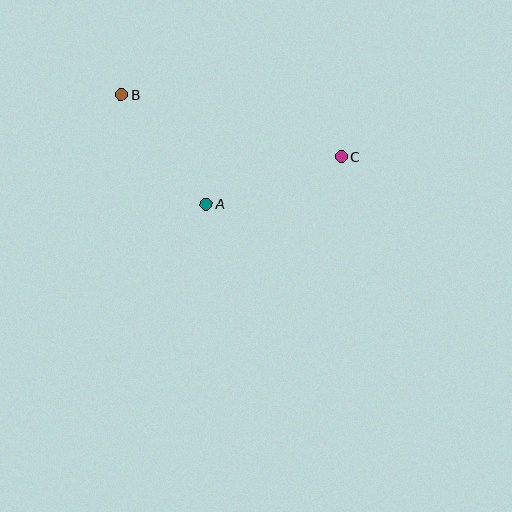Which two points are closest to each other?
Points A and B are closest to each other.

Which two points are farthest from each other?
Points B and C are farthest from each other.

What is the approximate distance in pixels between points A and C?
The distance between A and C is approximately 143 pixels.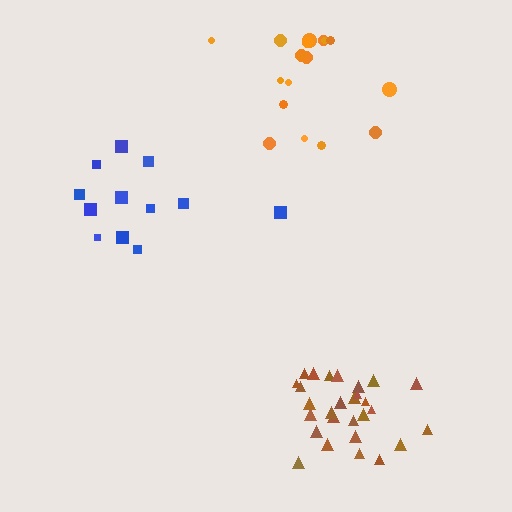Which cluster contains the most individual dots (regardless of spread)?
Brown (28).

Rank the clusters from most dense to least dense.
brown, orange, blue.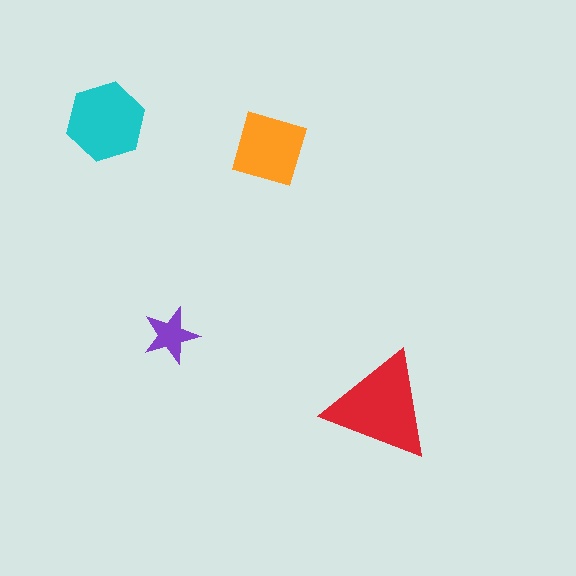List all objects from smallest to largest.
The purple star, the orange square, the cyan hexagon, the red triangle.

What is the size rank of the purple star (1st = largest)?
4th.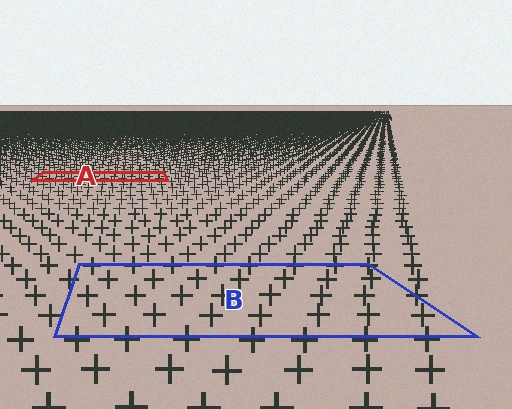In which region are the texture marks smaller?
The texture marks are smaller in region A, because it is farther away.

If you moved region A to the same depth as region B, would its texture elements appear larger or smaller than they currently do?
They would appear larger. At a closer depth, the same texture elements are projected at a bigger on-screen size.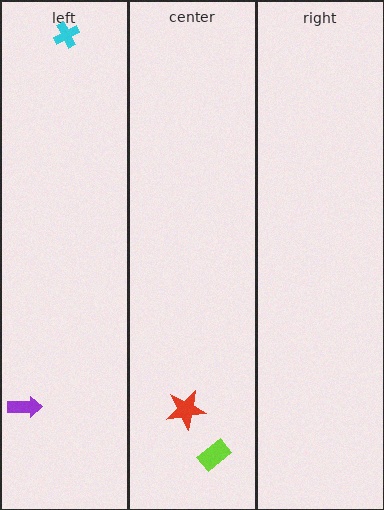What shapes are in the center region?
The lime rectangle, the red star.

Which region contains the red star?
The center region.